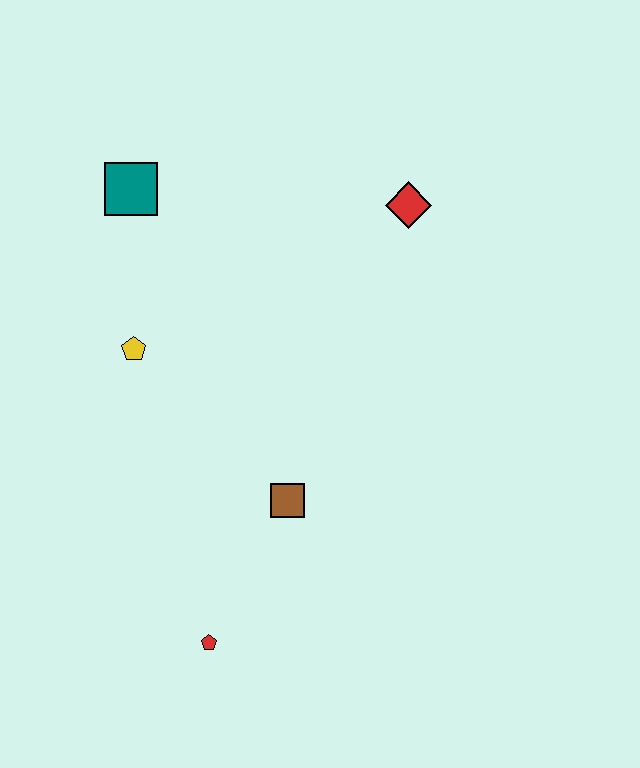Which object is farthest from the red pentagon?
The red diamond is farthest from the red pentagon.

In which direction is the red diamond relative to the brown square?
The red diamond is above the brown square.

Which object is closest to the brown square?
The red pentagon is closest to the brown square.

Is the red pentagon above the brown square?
No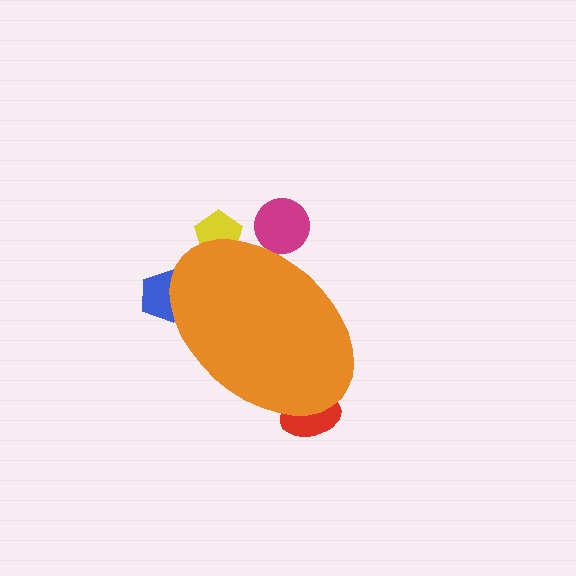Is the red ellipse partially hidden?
Yes, the red ellipse is partially hidden behind the orange ellipse.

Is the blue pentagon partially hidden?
Yes, the blue pentagon is partially hidden behind the orange ellipse.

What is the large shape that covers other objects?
An orange ellipse.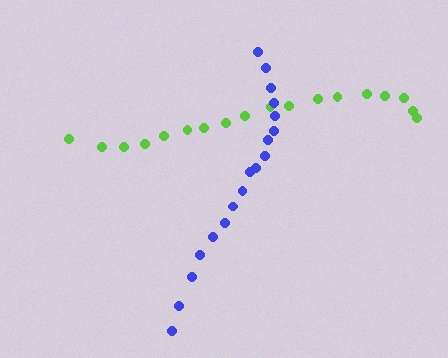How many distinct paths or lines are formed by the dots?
There are 2 distinct paths.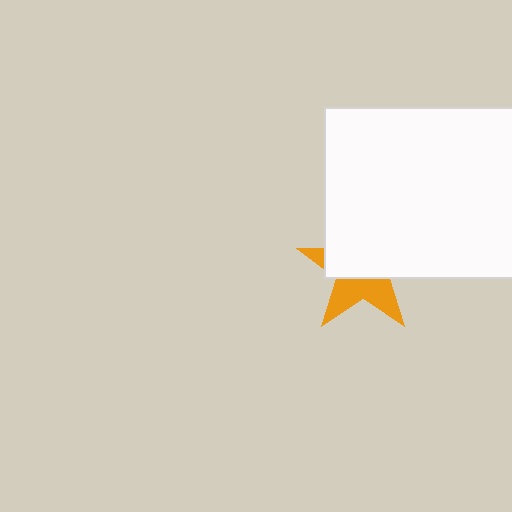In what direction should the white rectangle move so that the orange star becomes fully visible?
The white rectangle should move up. That is the shortest direction to clear the overlap and leave the orange star fully visible.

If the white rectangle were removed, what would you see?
You would see the complete orange star.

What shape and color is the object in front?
The object in front is a white rectangle.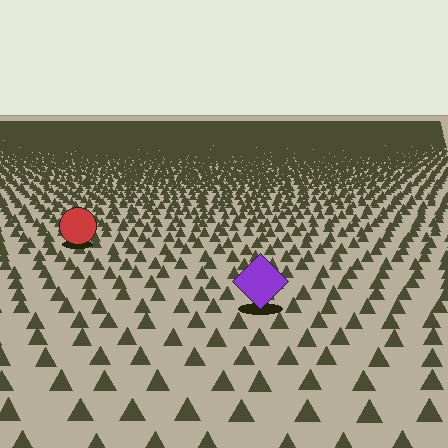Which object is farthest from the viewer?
The red circle is farthest from the viewer. It appears smaller and the ground texture around it is denser.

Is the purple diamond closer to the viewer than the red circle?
Yes. The purple diamond is closer — you can tell from the texture gradient: the ground texture is coarser near it.